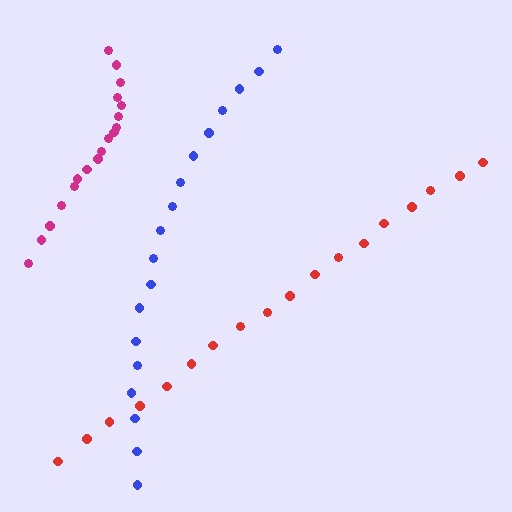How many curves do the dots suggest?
There are 3 distinct paths.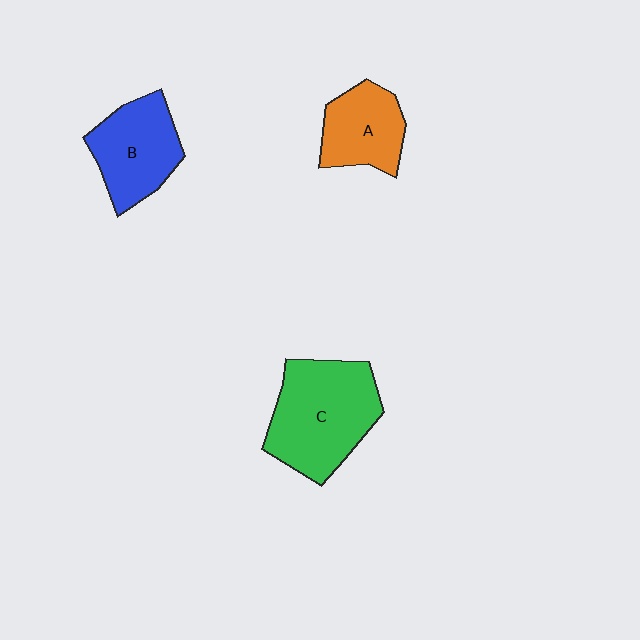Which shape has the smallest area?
Shape A (orange).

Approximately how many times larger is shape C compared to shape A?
Approximately 1.7 times.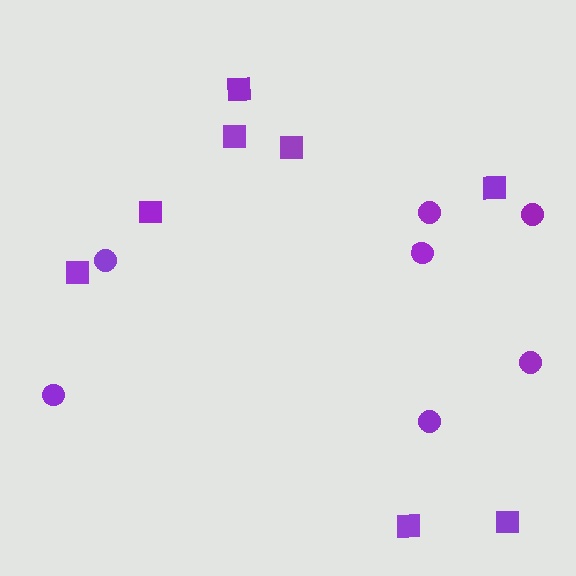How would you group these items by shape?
There are 2 groups: one group of squares (8) and one group of circles (7).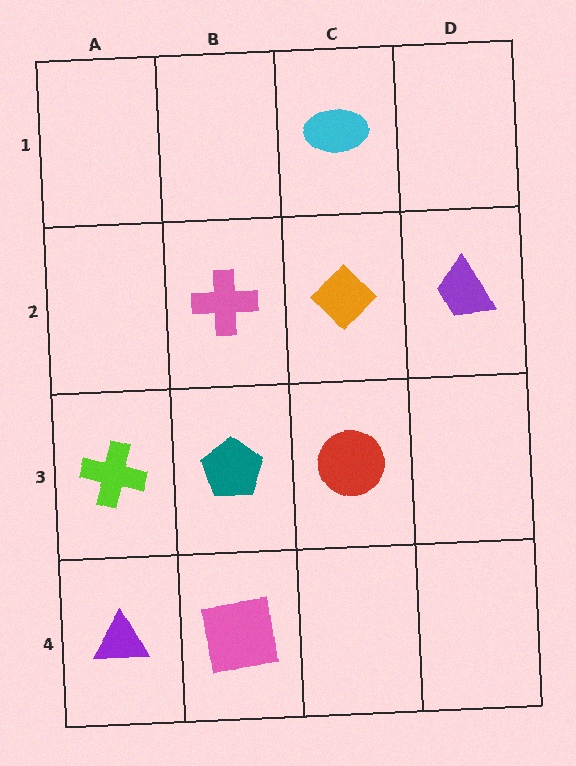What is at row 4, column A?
A purple triangle.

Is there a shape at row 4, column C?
No, that cell is empty.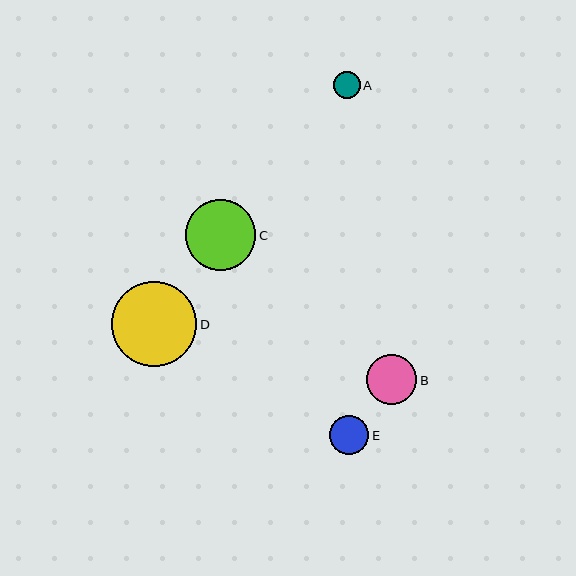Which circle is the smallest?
Circle A is the smallest with a size of approximately 27 pixels.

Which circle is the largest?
Circle D is the largest with a size of approximately 85 pixels.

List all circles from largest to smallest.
From largest to smallest: D, C, B, E, A.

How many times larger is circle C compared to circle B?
Circle C is approximately 1.4 times the size of circle B.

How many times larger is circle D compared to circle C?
Circle D is approximately 1.2 times the size of circle C.